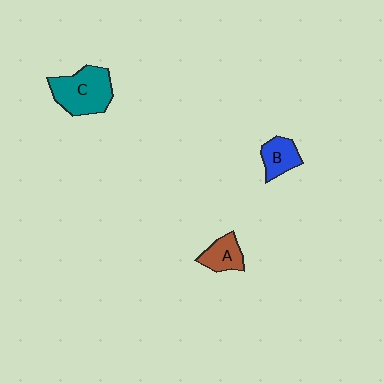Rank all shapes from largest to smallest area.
From largest to smallest: C (teal), A (brown), B (blue).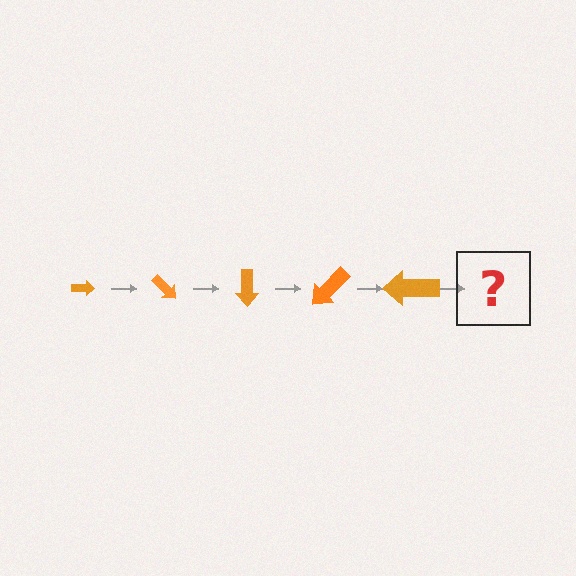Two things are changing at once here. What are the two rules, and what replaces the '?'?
The two rules are that the arrow grows larger each step and it rotates 45 degrees each step. The '?' should be an arrow, larger than the previous one and rotated 225 degrees from the start.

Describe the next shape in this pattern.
It should be an arrow, larger than the previous one and rotated 225 degrees from the start.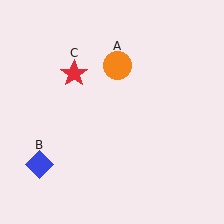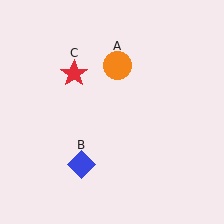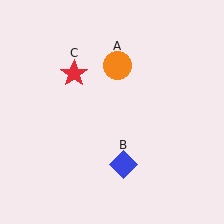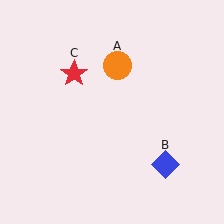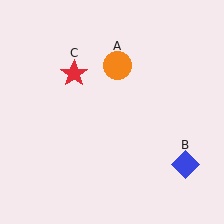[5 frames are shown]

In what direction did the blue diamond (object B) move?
The blue diamond (object B) moved right.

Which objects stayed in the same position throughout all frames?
Orange circle (object A) and red star (object C) remained stationary.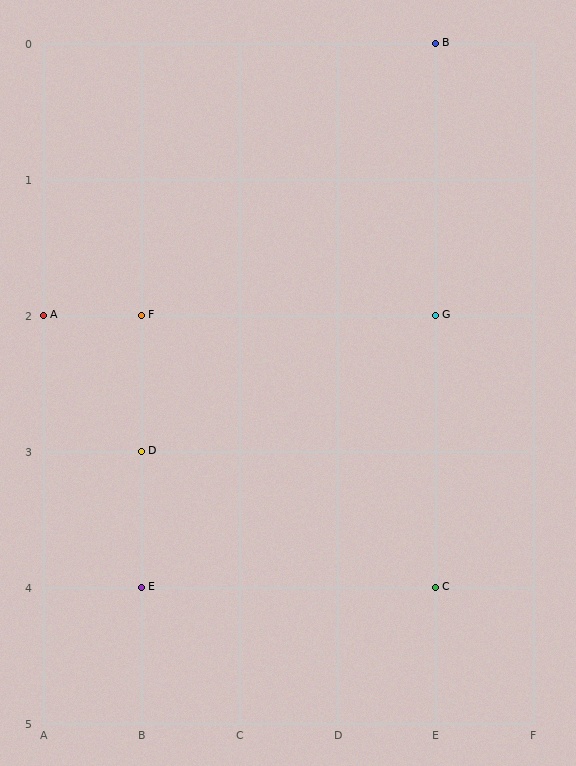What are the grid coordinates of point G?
Point G is at grid coordinates (E, 2).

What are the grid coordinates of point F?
Point F is at grid coordinates (B, 2).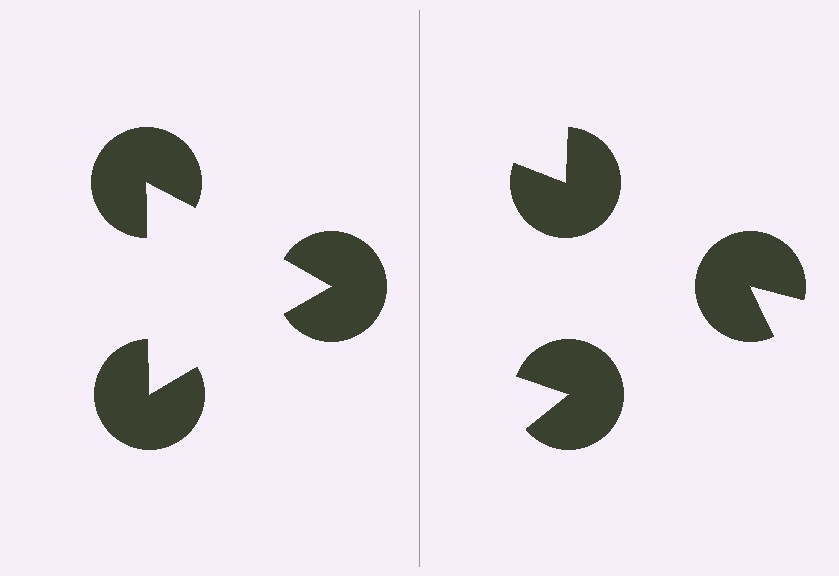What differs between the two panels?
The pac-man discs are positioned identically on both sides; only the wedge orientations differ. On the left they align to a triangle; on the right they are misaligned.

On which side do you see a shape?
An illusory triangle appears on the left side. On the right side the wedge cuts are rotated, so no coherent shape forms.